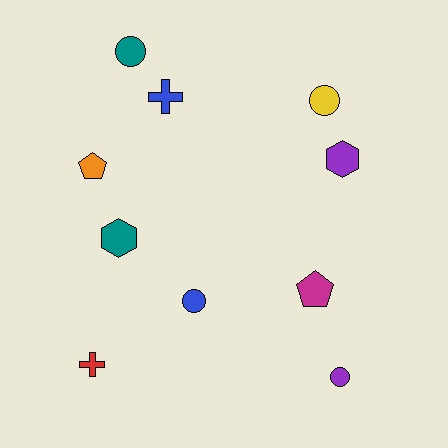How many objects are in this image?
There are 10 objects.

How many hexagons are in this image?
There are 2 hexagons.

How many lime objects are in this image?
There are no lime objects.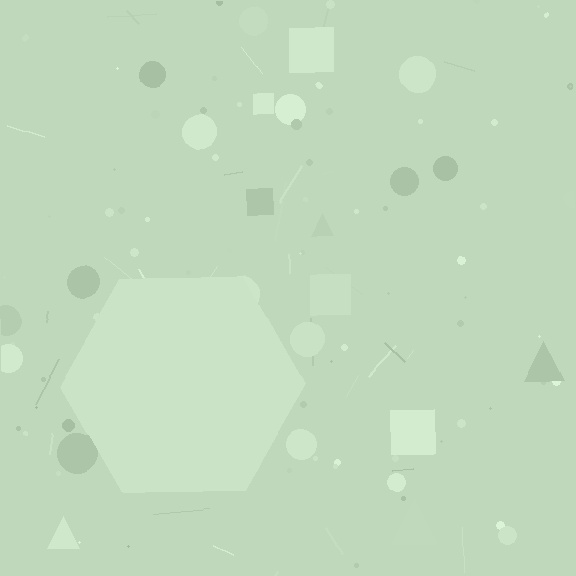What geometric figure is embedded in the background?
A hexagon is embedded in the background.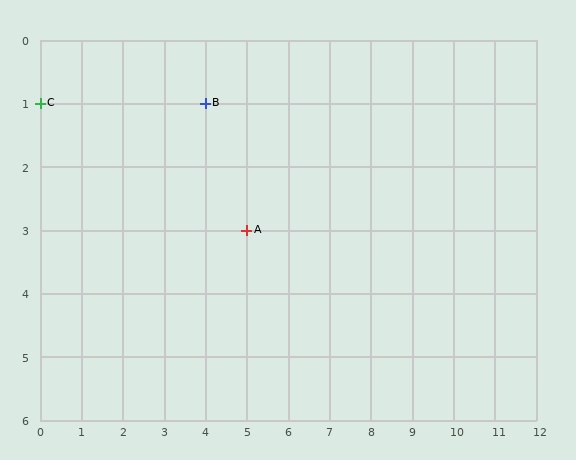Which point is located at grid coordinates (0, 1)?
Point C is at (0, 1).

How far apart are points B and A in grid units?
Points B and A are 1 column and 2 rows apart (about 2.2 grid units diagonally).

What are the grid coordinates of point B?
Point B is at grid coordinates (4, 1).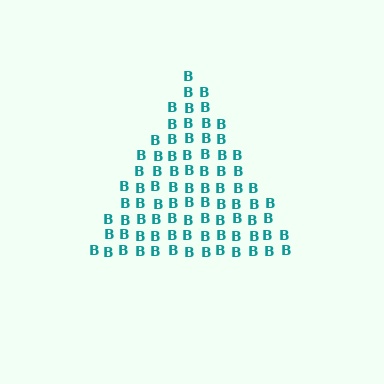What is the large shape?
The large shape is a triangle.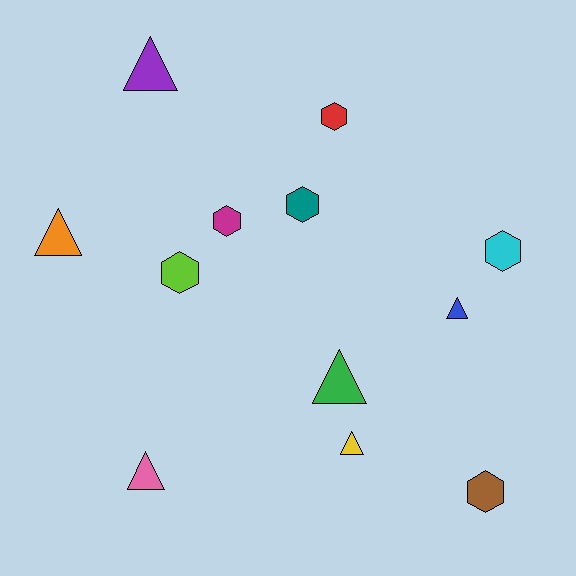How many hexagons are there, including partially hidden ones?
There are 6 hexagons.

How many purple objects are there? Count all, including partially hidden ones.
There is 1 purple object.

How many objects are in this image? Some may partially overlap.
There are 12 objects.